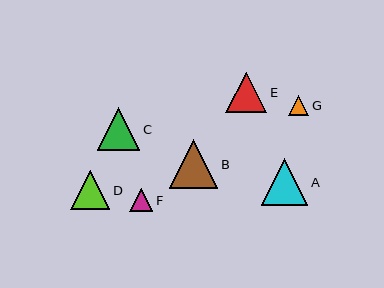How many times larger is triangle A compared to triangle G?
Triangle A is approximately 2.3 times the size of triangle G.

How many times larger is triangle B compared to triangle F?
Triangle B is approximately 2.1 times the size of triangle F.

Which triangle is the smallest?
Triangle G is the smallest with a size of approximately 20 pixels.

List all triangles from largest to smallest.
From largest to smallest: B, A, C, E, D, F, G.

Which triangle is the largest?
Triangle B is the largest with a size of approximately 48 pixels.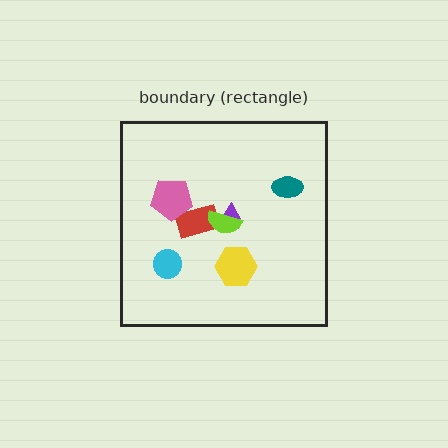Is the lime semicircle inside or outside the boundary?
Inside.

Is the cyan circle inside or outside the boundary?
Inside.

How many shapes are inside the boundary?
7 inside, 0 outside.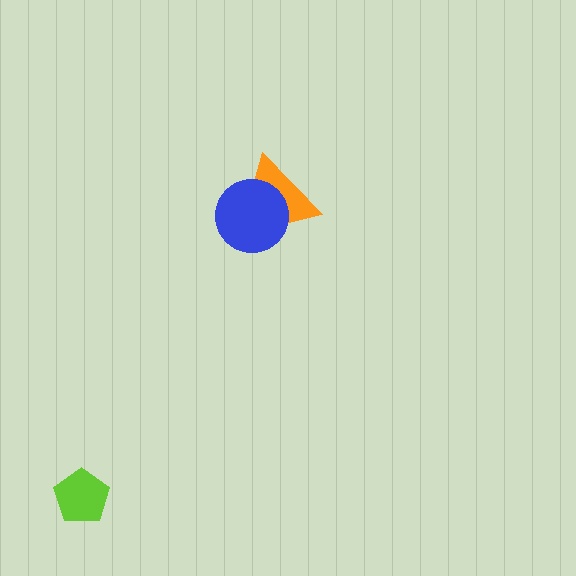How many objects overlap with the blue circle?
1 object overlaps with the blue circle.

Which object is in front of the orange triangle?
The blue circle is in front of the orange triangle.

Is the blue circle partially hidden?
No, no other shape covers it.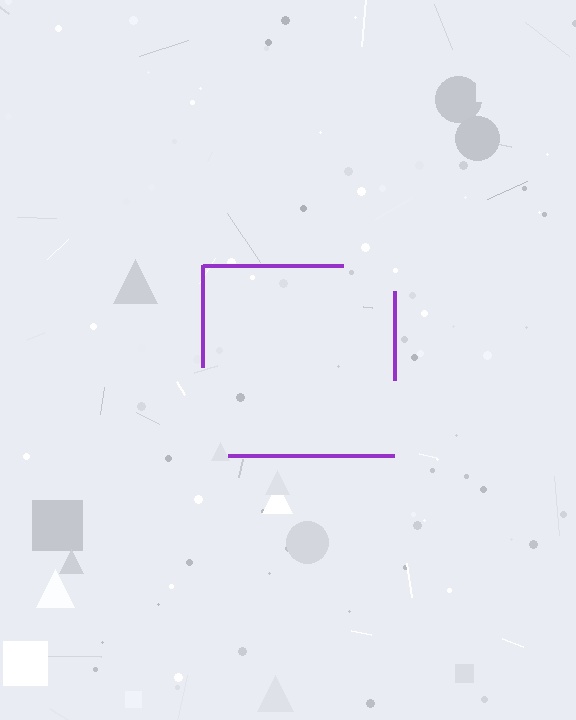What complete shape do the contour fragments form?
The contour fragments form a square.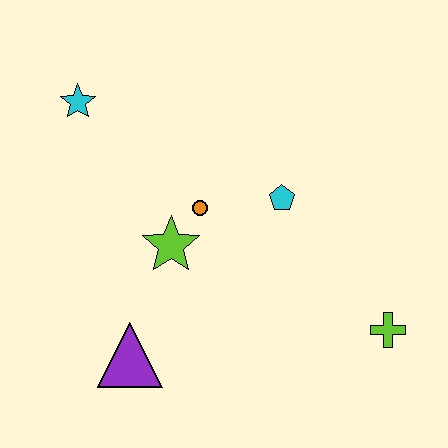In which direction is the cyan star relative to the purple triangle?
The cyan star is above the purple triangle.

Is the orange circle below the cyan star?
Yes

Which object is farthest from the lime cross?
The cyan star is farthest from the lime cross.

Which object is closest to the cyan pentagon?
The orange circle is closest to the cyan pentagon.